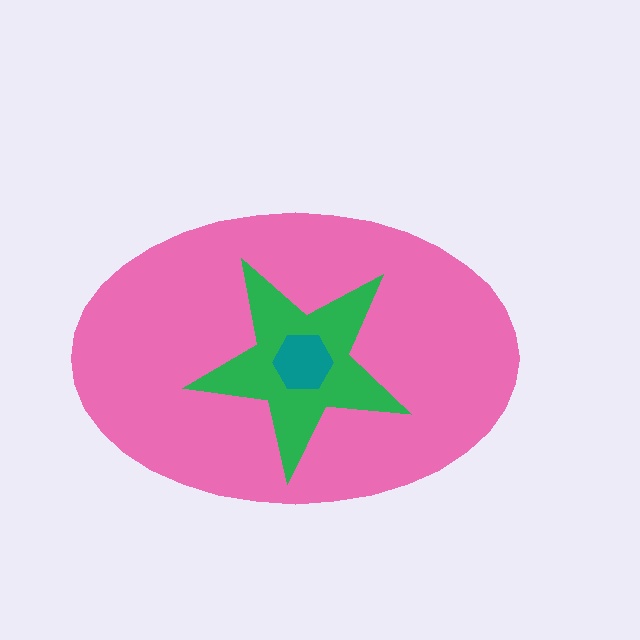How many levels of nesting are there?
3.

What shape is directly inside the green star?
The teal hexagon.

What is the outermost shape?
The pink ellipse.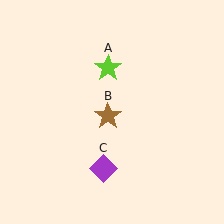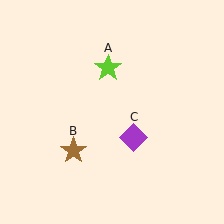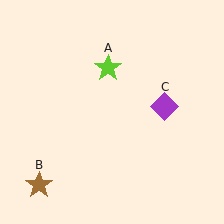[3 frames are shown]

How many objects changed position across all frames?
2 objects changed position: brown star (object B), purple diamond (object C).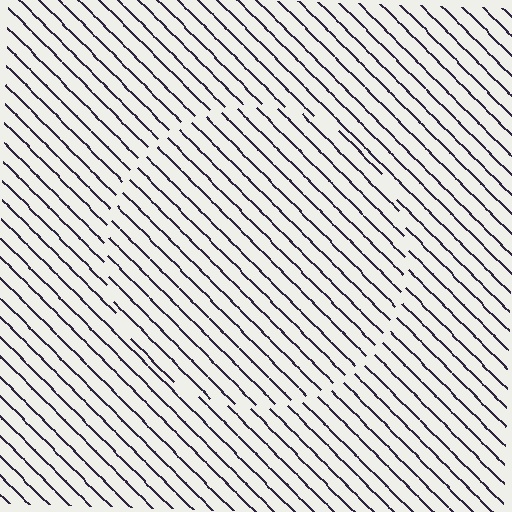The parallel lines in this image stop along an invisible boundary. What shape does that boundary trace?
An illusory circle. The interior of the shape contains the same grating, shifted by half a period — the contour is defined by the phase discontinuity where line-ends from the inner and outer gratings abut.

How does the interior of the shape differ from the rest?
The interior of the shape contains the same grating, shifted by half a period — the contour is defined by the phase discontinuity where line-ends from the inner and outer gratings abut.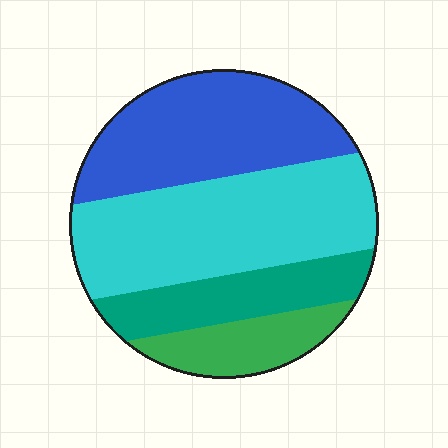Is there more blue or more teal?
Blue.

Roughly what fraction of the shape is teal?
Teal takes up about one sixth (1/6) of the shape.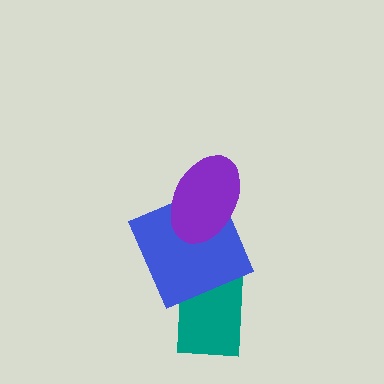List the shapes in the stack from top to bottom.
From top to bottom: the purple ellipse, the blue square, the teal rectangle.